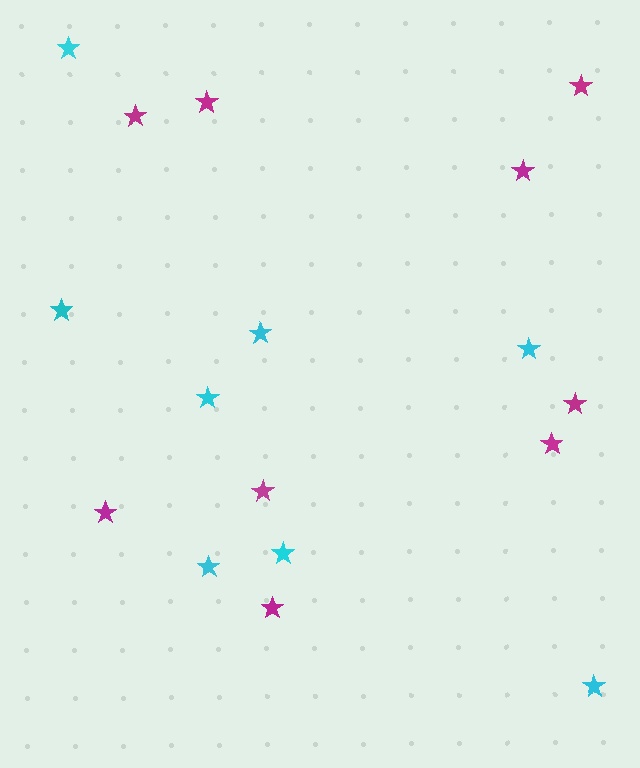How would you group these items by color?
There are 2 groups: one group of cyan stars (8) and one group of magenta stars (9).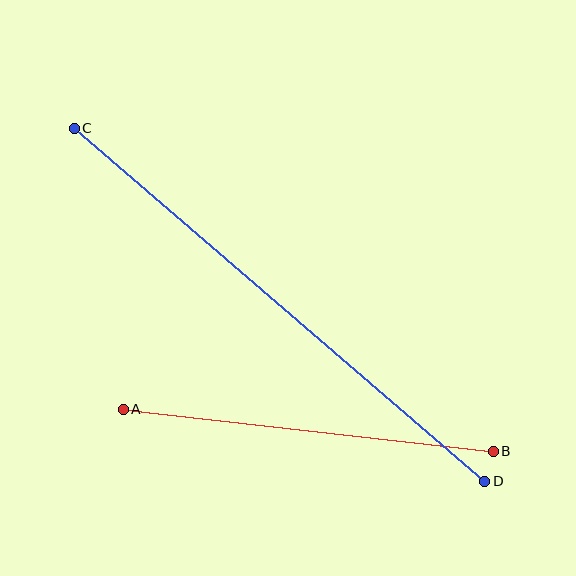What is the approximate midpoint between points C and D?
The midpoint is at approximately (280, 305) pixels.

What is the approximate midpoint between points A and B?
The midpoint is at approximately (308, 430) pixels.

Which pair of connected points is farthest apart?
Points C and D are farthest apart.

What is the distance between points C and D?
The distance is approximately 541 pixels.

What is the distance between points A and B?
The distance is approximately 372 pixels.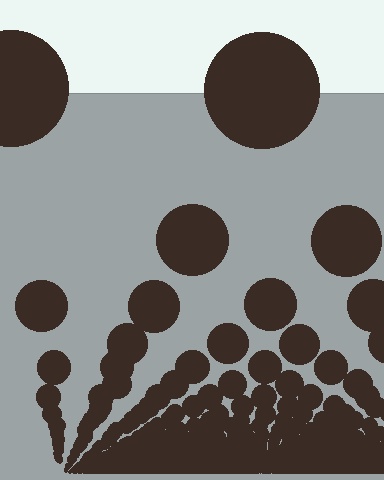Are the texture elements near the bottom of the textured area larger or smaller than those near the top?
Smaller. The gradient is inverted — elements near the bottom are smaller and denser.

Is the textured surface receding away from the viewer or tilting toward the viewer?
The surface appears to tilt toward the viewer. Texture elements get larger and sparser toward the top.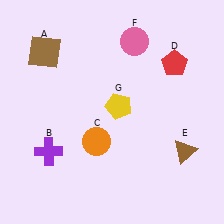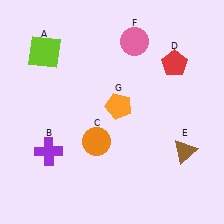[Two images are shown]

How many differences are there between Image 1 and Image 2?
There are 2 differences between the two images.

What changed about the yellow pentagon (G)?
In Image 1, G is yellow. In Image 2, it changed to orange.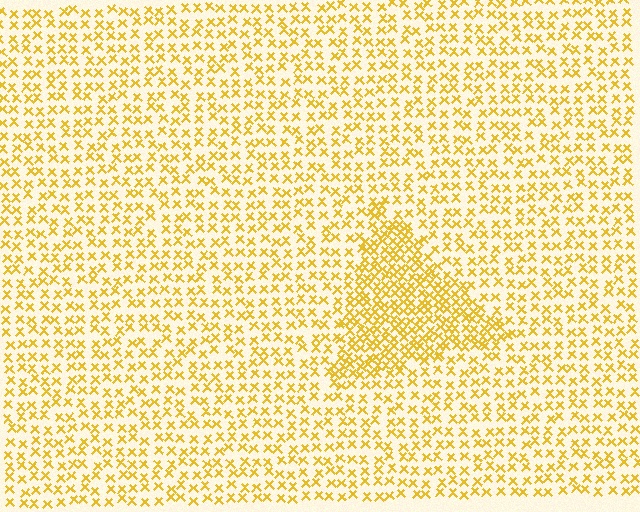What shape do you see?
I see a triangle.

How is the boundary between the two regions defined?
The boundary is defined by a change in element density (approximately 1.9x ratio). All elements are the same color, size, and shape.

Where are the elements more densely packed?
The elements are more densely packed inside the triangle boundary.